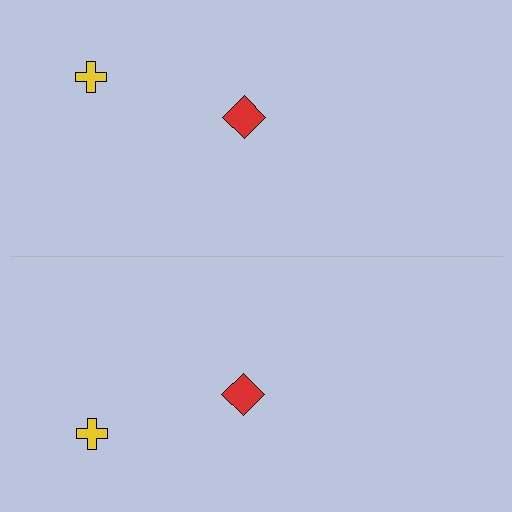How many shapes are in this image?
There are 4 shapes in this image.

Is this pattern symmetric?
Yes, this pattern has bilateral (reflection) symmetry.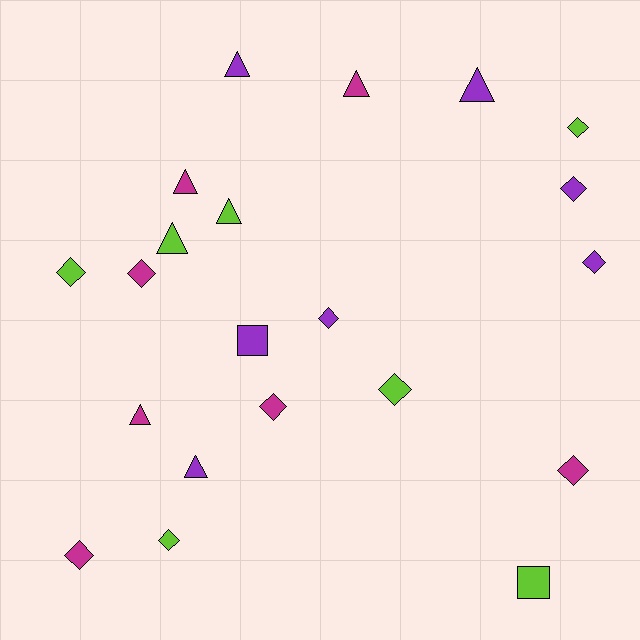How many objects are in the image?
There are 21 objects.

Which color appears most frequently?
Lime, with 7 objects.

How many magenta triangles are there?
There are 3 magenta triangles.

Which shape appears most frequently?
Diamond, with 11 objects.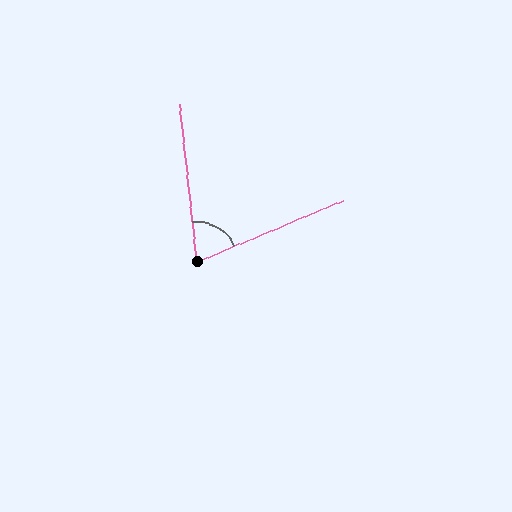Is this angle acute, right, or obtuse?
It is acute.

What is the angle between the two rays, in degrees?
Approximately 73 degrees.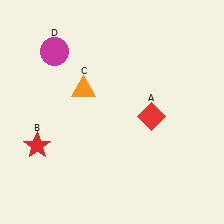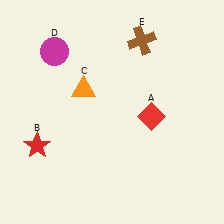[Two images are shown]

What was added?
A brown cross (E) was added in Image 2.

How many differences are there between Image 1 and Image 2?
There is 1 difference between the two images.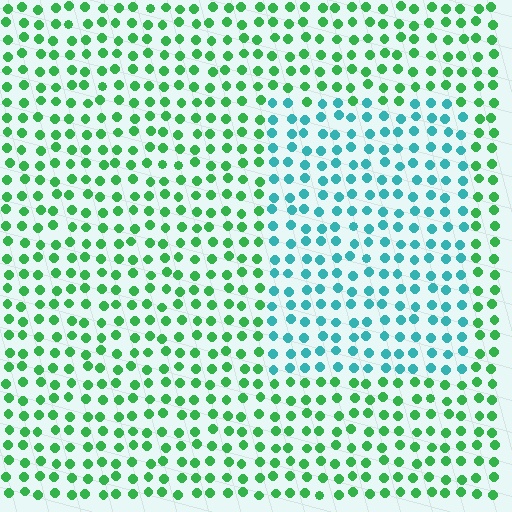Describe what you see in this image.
The image is filled with small green elements in a uniform arrangement. A rectangle-shaped region is visible where the elements are tinted to a slightly different hue, forming a subtle color boundary.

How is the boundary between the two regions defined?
The boundary is defined purely by a slight shift in hue (about 48 degrees). Spacing, size, and orientation are identical on both sides.